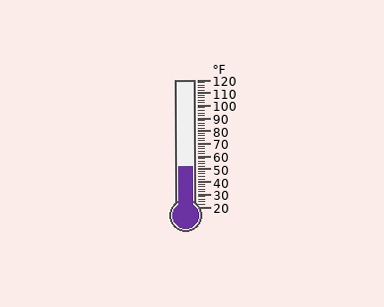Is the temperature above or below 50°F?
The temperature is above 50°F.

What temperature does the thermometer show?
The thermometer shows approximately 52°F.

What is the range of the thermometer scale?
The thermometer scale ranges from 20°F to 120°F.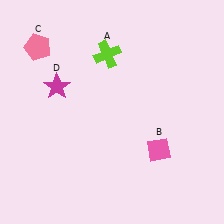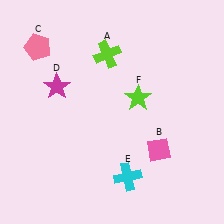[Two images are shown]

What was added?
A cyan cross (E), a lime star (F) were added in Image 2.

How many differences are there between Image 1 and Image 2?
There are 2 differences between the two images.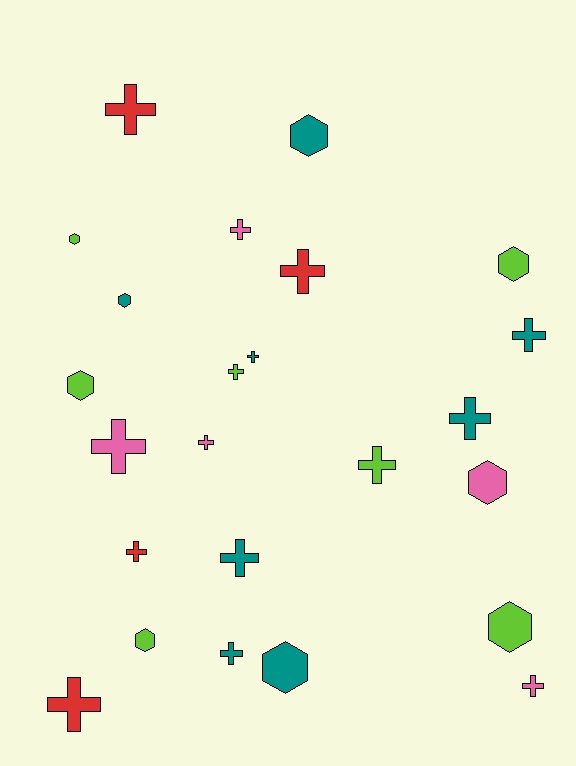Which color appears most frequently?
Teal, with 8 objects.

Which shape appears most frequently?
Cross, with 15 objects.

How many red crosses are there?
There are 4 red crosses.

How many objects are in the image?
There are 24 objects.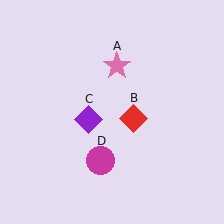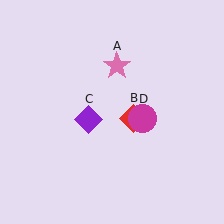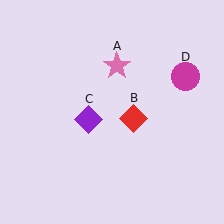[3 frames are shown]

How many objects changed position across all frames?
1 object changed position: magenta circle (object D).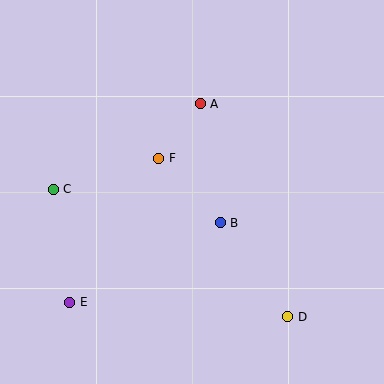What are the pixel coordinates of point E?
Point E is at (70, 302).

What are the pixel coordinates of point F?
Point F is at (159, 158).